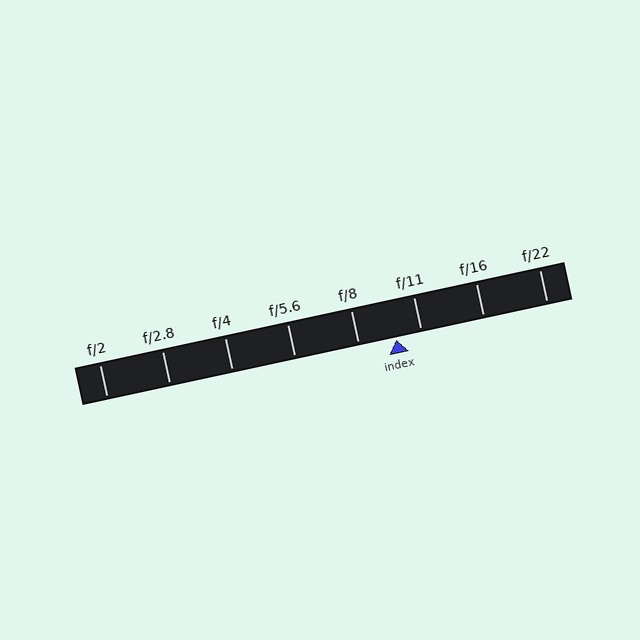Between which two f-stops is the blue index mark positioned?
The index mark is between f/8 and f/11.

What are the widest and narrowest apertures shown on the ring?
The widest aperture shown is f/2 and the narrowest is f/22.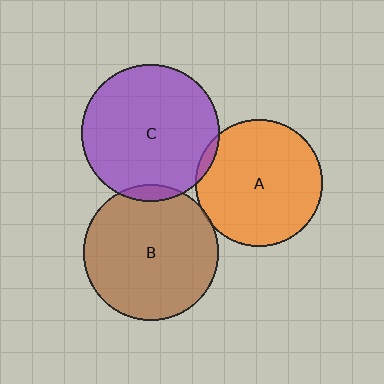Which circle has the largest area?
Circle C (purple).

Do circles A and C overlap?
Yes.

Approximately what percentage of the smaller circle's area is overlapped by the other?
Approximately 5%.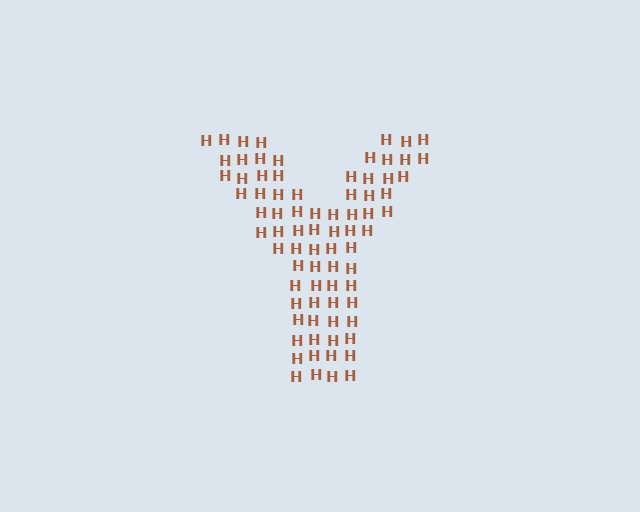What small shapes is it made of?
It is made of small letter H's.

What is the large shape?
The large shape is the letter Y.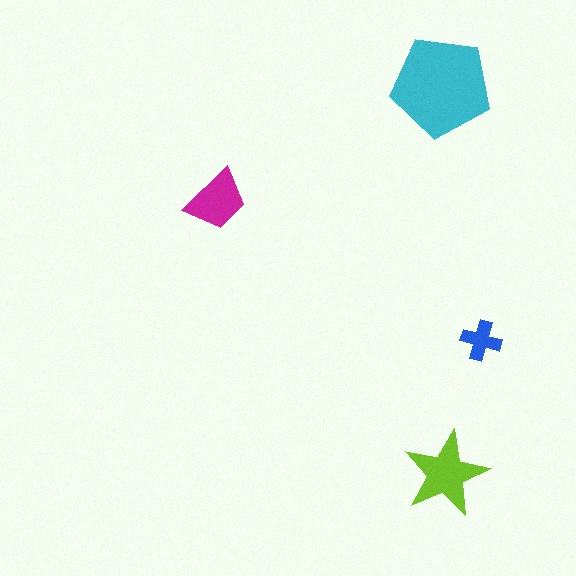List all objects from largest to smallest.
The cyan pentagon, the lime star, the magenta trapezoid, the blue cross.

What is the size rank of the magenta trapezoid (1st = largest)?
3rd.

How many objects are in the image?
There are 4 objects in the image.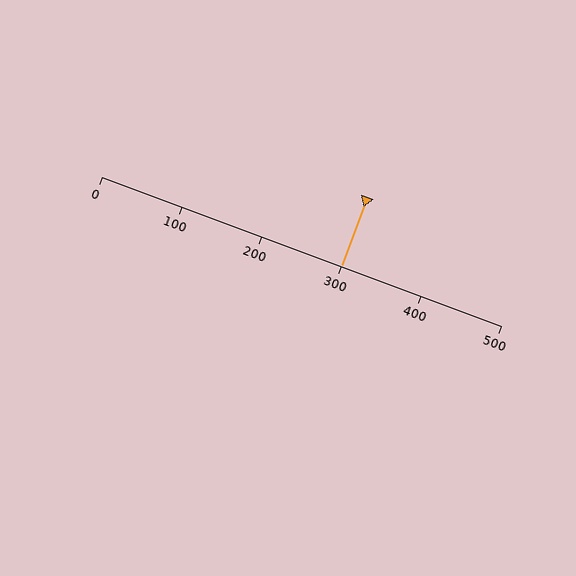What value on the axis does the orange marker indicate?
The marker indicates approximately 300.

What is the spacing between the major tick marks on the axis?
The major ticks are spaced 100 apart.